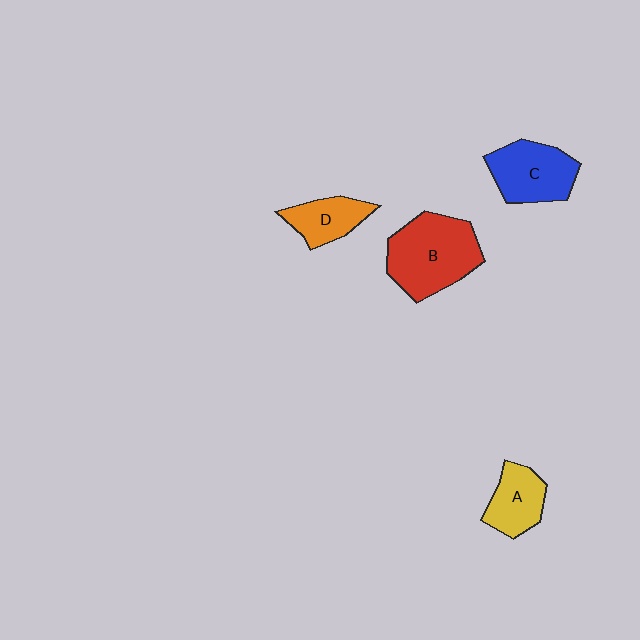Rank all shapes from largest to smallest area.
From largest to smallest: B (red), C (blue), A (yellow), D (orange).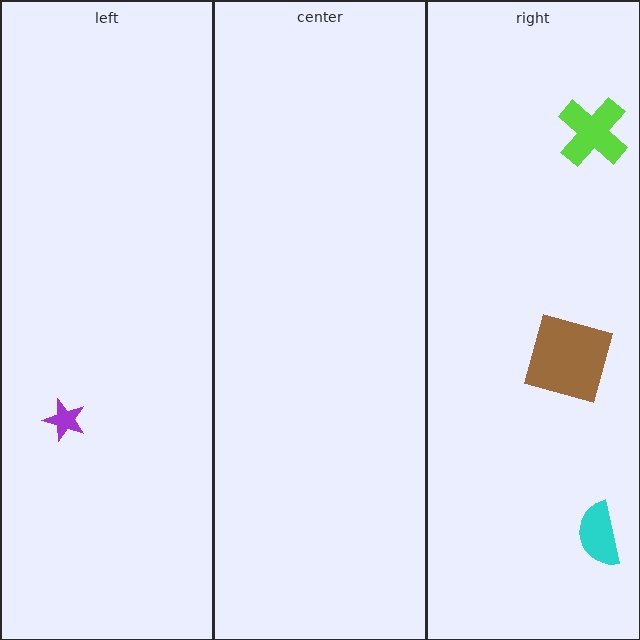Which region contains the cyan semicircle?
The right region.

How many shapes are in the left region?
1.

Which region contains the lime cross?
The right region.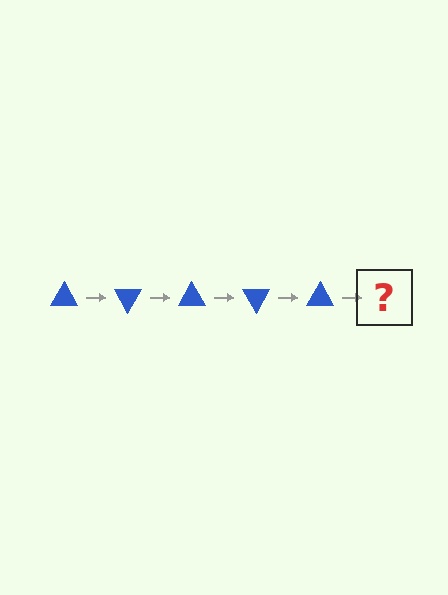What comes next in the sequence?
The next element should be a blue triangle rotated 300 degrees.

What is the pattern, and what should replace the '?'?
The pattern is that the triangle rotates 60 degrees each step. The '?' should be a blue triangle rotated 300 degrees.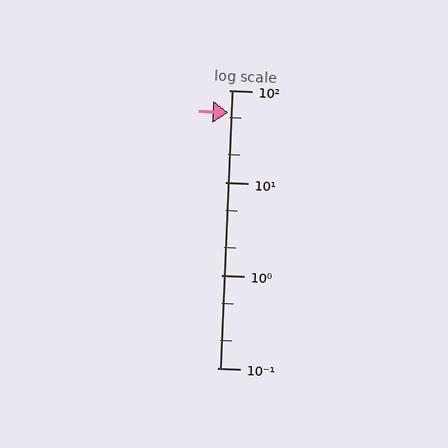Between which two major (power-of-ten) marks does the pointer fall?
The pointer is between 10 and 100.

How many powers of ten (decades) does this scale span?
The scale spans 3 decades, from 0.1 to 100.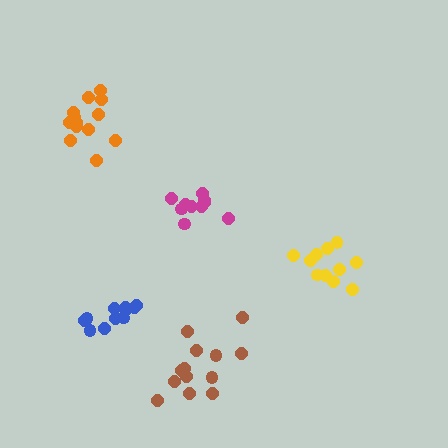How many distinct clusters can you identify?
There are 5 distinct clusters.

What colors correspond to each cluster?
The clusters are colored: yellow, orange, brown, blue, magenta.